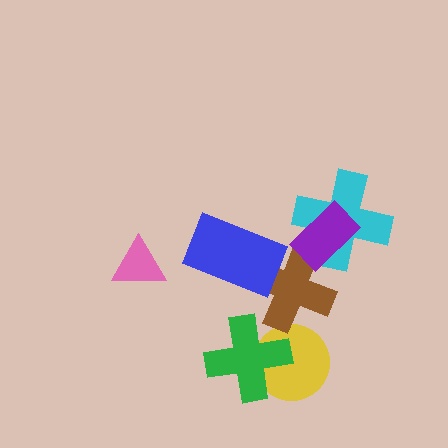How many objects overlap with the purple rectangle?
2 objects overlap with the purple rectangle.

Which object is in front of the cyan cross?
The purple rectangle is in front of the cyan cross.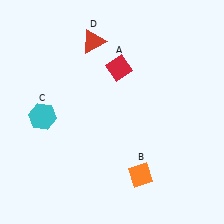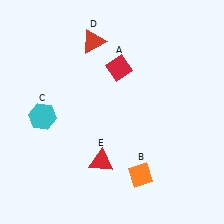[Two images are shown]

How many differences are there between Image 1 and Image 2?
There is 1 difference between the two images.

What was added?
A red triangle (E) was added in Image 2.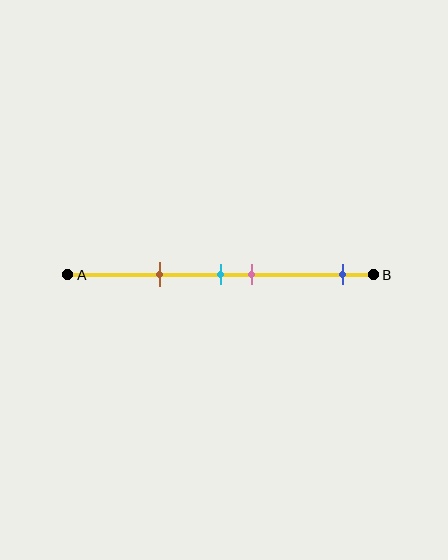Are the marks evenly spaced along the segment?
No, the marks are not evenly spaced.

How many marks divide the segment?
There are 4 marks dividing the segment.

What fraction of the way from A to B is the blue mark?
The blue mark is approximately 90% (0.9) of the way from A to B.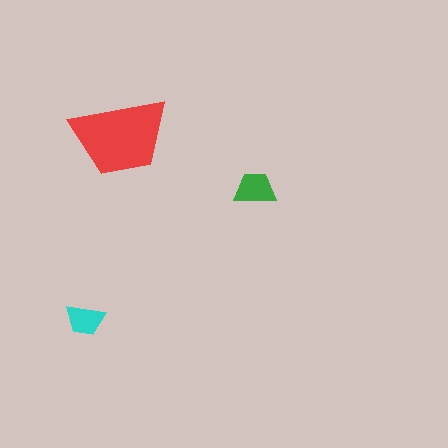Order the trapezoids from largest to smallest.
the red one, the green one, the cyan one.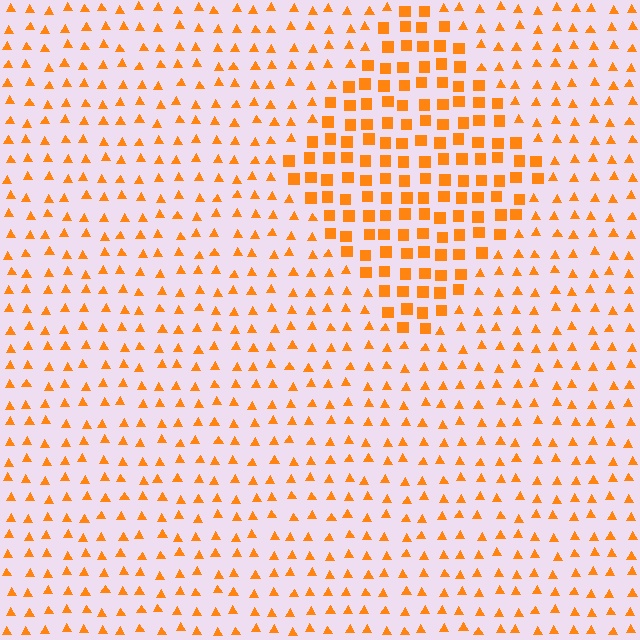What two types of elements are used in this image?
The image uses squares inside the diamond region and triangles outside it.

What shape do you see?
I see a diamond.